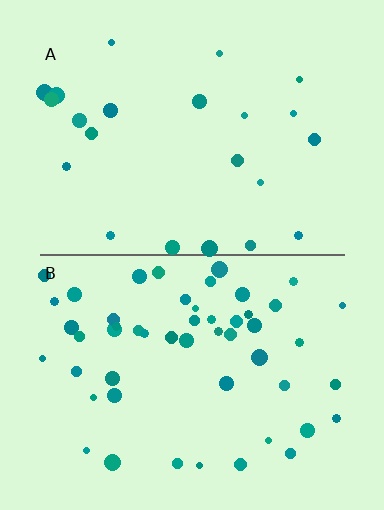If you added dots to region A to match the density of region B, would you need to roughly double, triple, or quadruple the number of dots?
Approximately double.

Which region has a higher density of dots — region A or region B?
B (the bottom).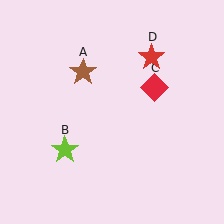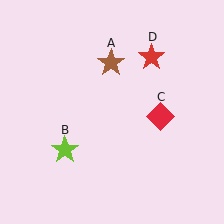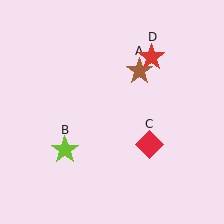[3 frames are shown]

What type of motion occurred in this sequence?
The brown star (object A), red diamond (object C) rotated clockwise around the center of the scene.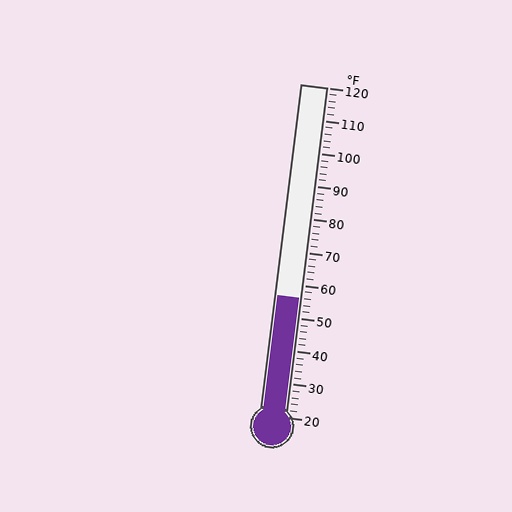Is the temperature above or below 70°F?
The temperature is below 70°F.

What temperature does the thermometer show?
The thermometer shows approximately 56°F.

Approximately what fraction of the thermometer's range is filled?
The thermometer is filled to approximately 35% of its range.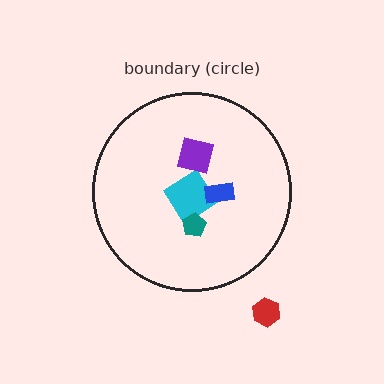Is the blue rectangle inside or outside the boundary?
Inside.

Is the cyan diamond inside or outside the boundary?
Inside.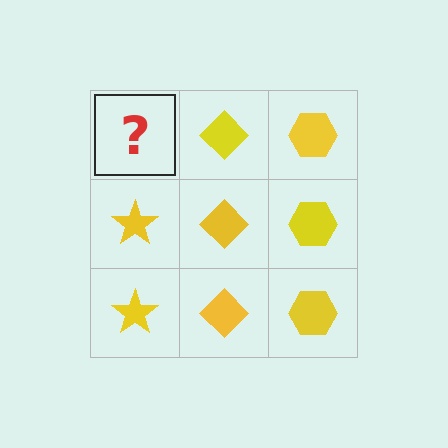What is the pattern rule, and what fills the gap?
The rule is that each column has a consistent shape. The gap should be filled with a yellow star.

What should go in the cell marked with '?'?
The missing cell should contain a yellow star.